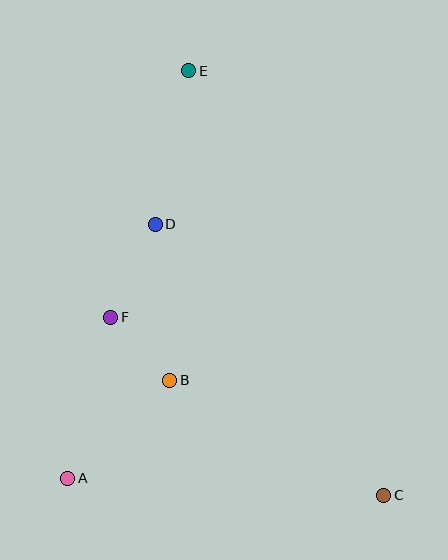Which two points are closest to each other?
Points B and F are closest to each other.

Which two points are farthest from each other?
Points C and E are farthest from each other.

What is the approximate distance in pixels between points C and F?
The distance between C and F is approximately 326 pixels.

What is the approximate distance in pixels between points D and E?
The distance between D and E is approximately 157 pixels.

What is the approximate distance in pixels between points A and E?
The distance between A and E is approximately 425 pixels.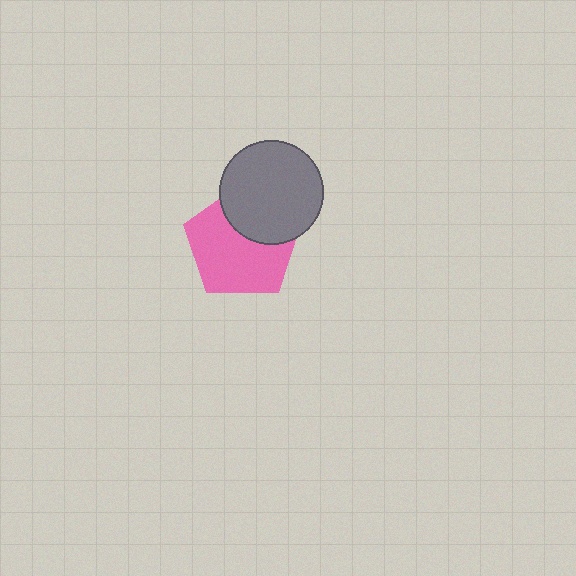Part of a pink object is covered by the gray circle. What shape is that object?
It is a pentagon.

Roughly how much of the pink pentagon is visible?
Most of it is visible (roughly 67%).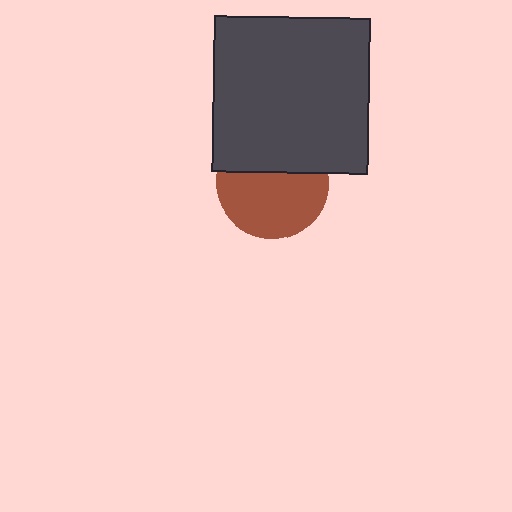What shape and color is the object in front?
The object in front is a dark gray square.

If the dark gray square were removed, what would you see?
You would see the complete brown circle.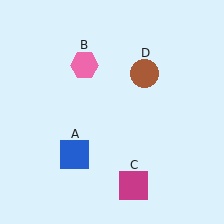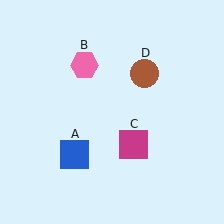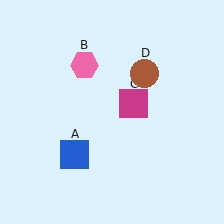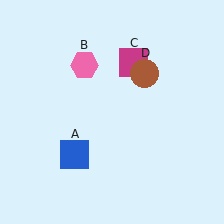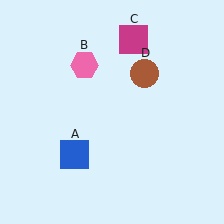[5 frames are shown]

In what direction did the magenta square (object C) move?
The magenta square (object C) moved up.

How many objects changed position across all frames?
1 object changed position: magenta square (object C).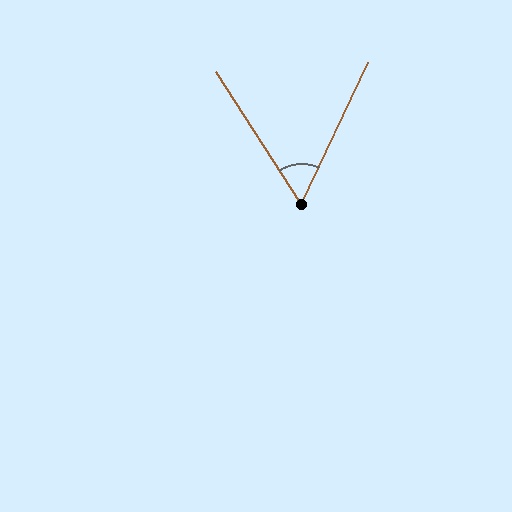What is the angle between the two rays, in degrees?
Approximately 58 degrees.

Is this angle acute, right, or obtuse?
It is acute.